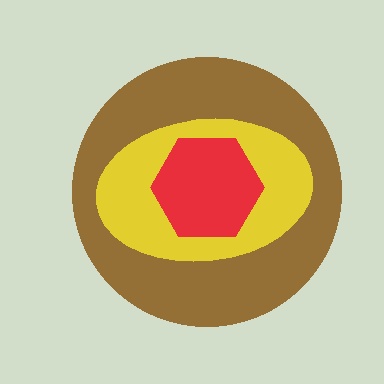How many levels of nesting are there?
3.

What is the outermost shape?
The brown circle.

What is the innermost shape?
The red hexagon.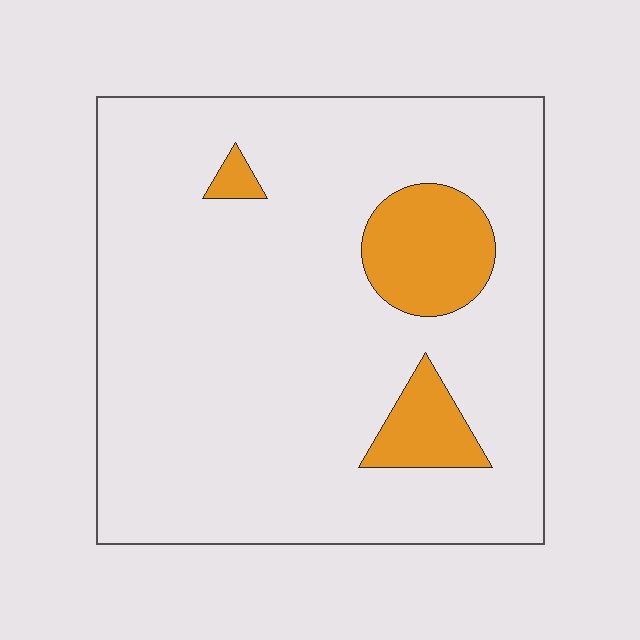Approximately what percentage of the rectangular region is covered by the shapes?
Approximately 10%.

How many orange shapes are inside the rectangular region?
3.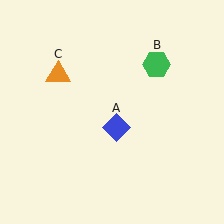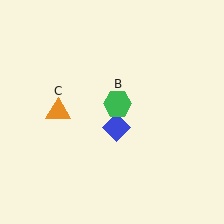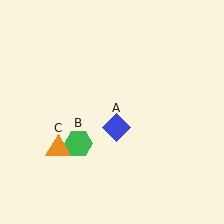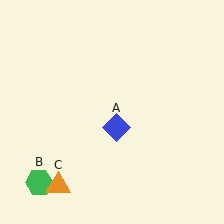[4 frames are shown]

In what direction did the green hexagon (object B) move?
The green hexagon (object B) moved down and to the left.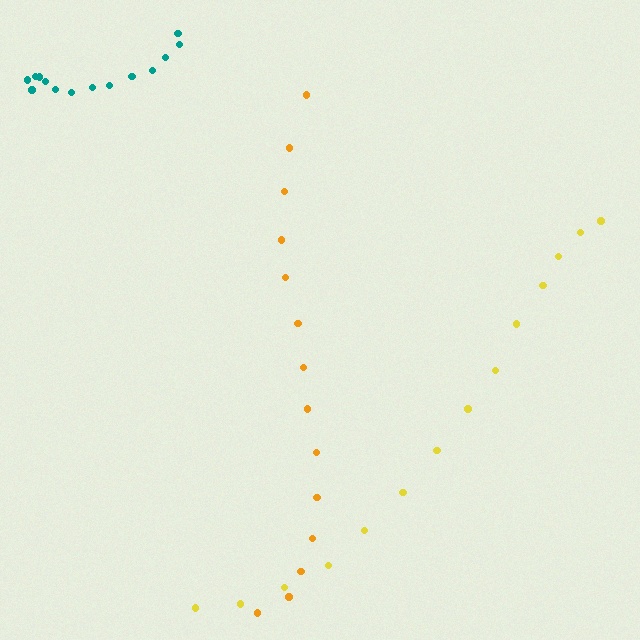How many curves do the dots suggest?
There are 3 distinct paths.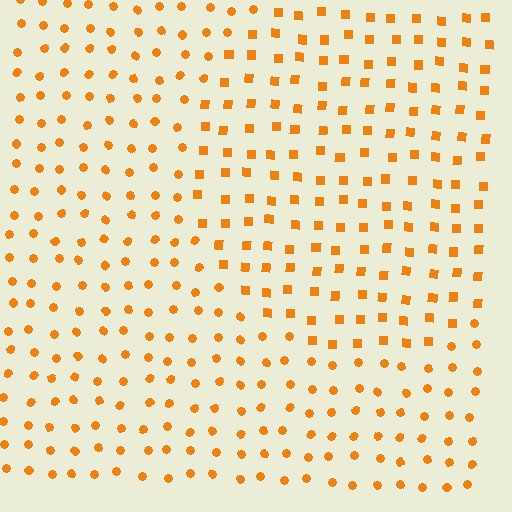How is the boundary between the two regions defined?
The boundary is defined by a change in element shape: squares inside vs. circles outside. All elements share the same color and spacing.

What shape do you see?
I see a circle.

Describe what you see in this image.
The image is filled with small orange elements arranged in a uniform grid. A circle-shaped region contains squares, while the surrounding area contains circles. The boundary is defined purely by the change in element shape.